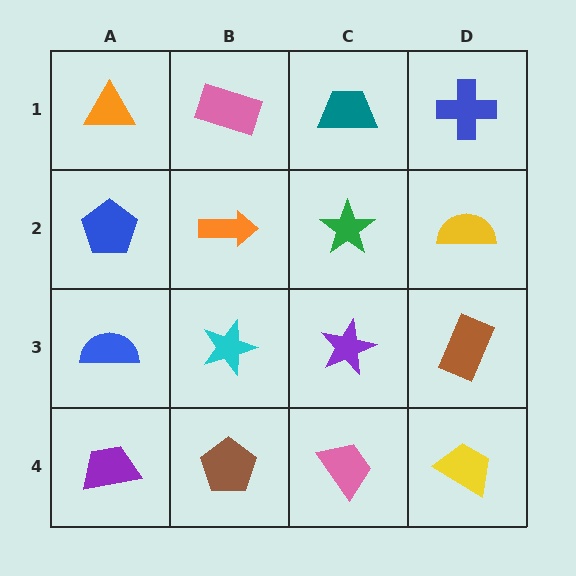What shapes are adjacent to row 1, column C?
A green star (row 2, column C), a pink rectangle (row 1, column B), a blue cross (row 1, column D).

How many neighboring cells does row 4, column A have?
2.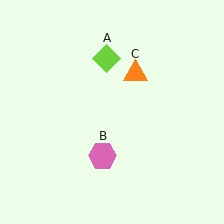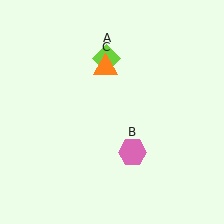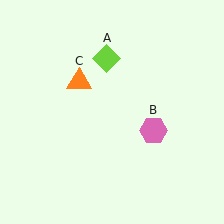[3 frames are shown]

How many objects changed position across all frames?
2 objects changed position: pink hexagon (object B), orange triangle (object C).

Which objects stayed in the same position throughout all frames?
Lime diamond (object A) remained stationary.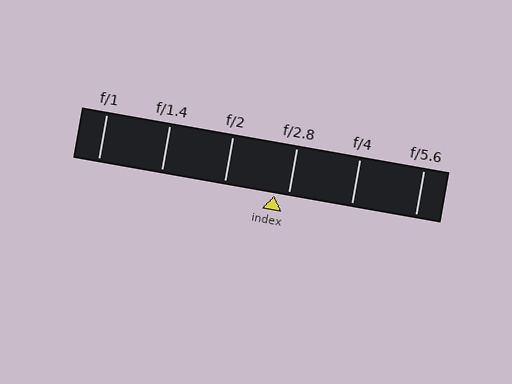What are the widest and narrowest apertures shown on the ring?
The widest aperture shown is f/1 and the narrowest is f/5.6.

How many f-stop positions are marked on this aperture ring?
There are 6 f-stop positions marked.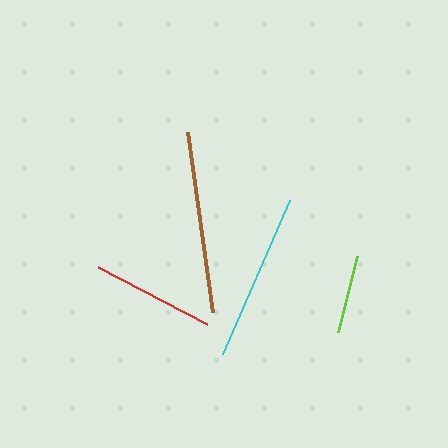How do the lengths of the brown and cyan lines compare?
The brown and cyan lines are approximately the same length.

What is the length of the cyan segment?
The cyan segment is approximately 168 pixels long.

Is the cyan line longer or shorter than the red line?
The cyan line is longer than the red line.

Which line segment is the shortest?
The lime line is the shortest at approximately 78 pixels.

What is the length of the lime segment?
The lime segment is approximately 78 pixels long.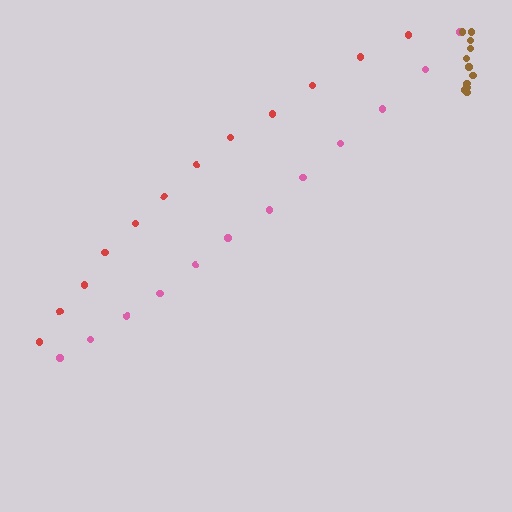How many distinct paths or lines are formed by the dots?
There are 3 distinct paths.